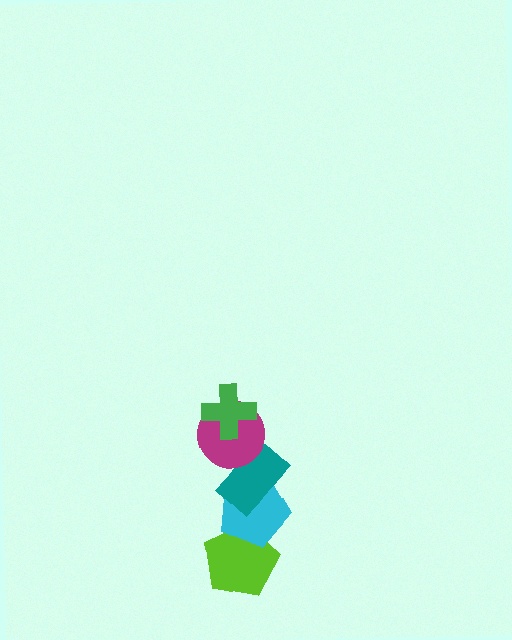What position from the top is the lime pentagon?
The lime pentagon is 5th from the top.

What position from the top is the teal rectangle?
The teal rectangle is 3rd from the top.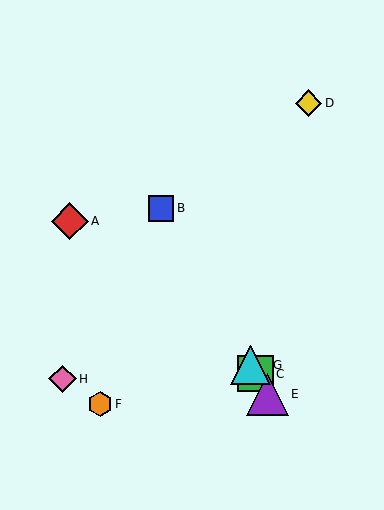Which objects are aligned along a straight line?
Objects B, C, E, G are aligned along a straight line.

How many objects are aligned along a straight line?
4 objects (B, C, E, G) are aligned along a straight line.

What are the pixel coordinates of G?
Object G is at (250, 365).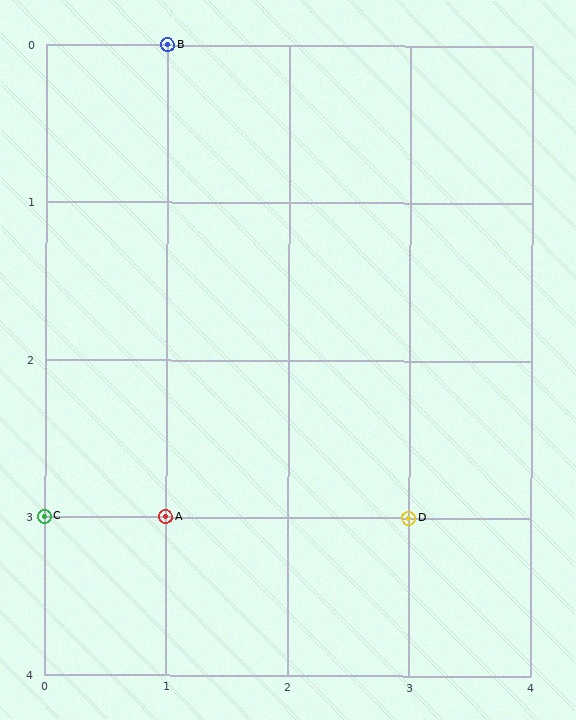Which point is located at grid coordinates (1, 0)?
Point B is at (1, 0).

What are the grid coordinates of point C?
Point C is at grid coordinates (0, 3).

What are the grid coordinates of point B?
Point B is at grid coordinates (1, 0).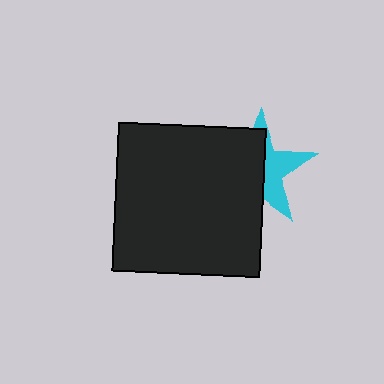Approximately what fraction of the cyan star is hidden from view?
Roughly 57% of the cyan star is hidden behind the black square.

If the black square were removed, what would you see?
You would see the complete cyan star.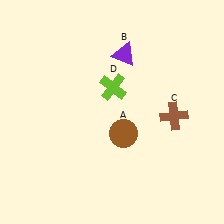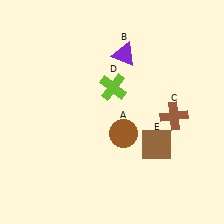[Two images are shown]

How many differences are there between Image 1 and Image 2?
There is 1 difference between the two images.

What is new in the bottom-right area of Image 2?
A brown square (E) was added in the bottom-right area of Image 2.